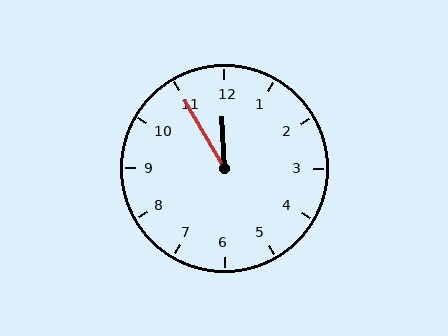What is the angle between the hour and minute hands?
Approximately 28 degrees.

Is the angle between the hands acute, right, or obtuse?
It is acute.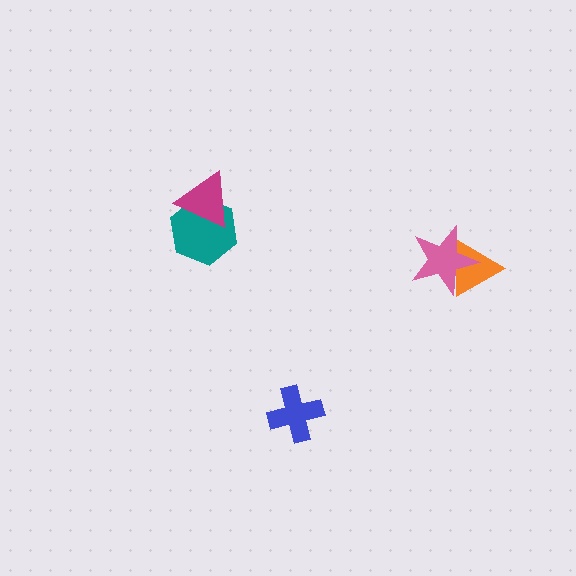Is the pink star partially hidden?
No, no other shape covers it.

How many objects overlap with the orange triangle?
1 object overlaps with the orange triangle.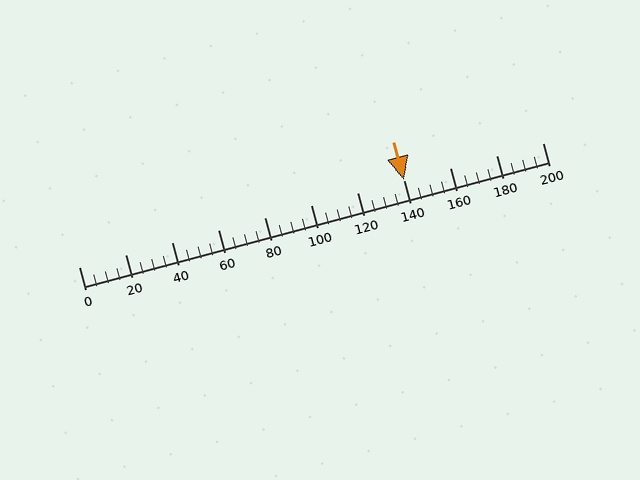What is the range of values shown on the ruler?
The ruler shows values from 0 to 200.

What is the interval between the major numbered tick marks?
The major tick marks are spaced 20 units apart.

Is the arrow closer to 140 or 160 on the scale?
The arrow is closer to 140.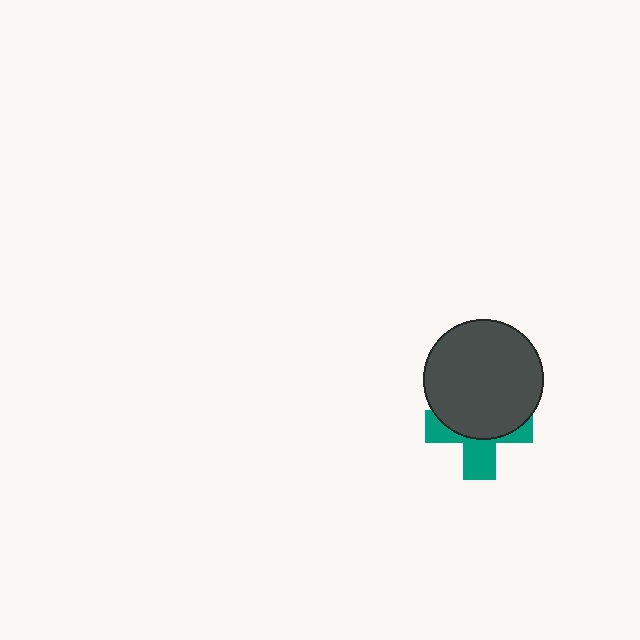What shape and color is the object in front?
The object in front is a dark gray circle.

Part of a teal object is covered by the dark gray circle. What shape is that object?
It is a cross.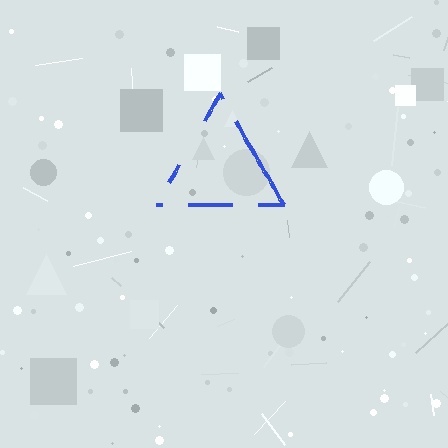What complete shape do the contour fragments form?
The contour fragments form a triangle.